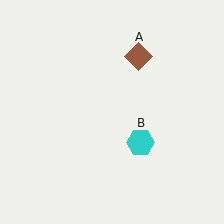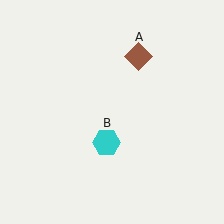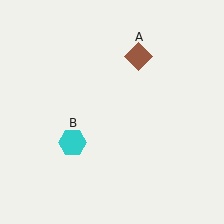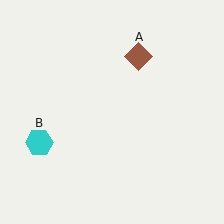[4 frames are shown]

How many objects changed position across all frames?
1 object changed position: cyan hexagon (object B).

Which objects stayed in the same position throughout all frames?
Brown diamond (object A) remained stationary.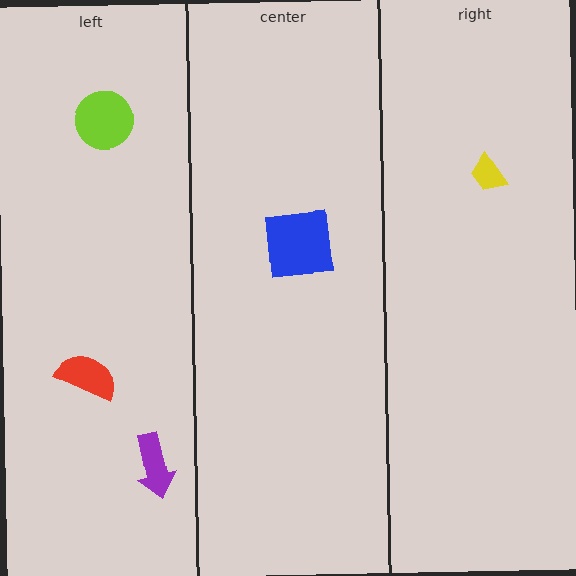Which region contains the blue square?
The center region.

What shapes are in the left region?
The purple arrow, the red semicircle, the lime circle.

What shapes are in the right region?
The yellow trapezoid.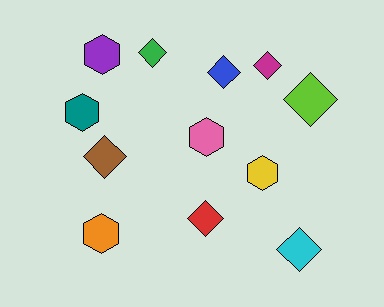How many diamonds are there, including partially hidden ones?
There are 7 diamonds.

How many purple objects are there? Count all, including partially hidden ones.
There is 1 purple object.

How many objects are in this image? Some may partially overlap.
There are 12 objects.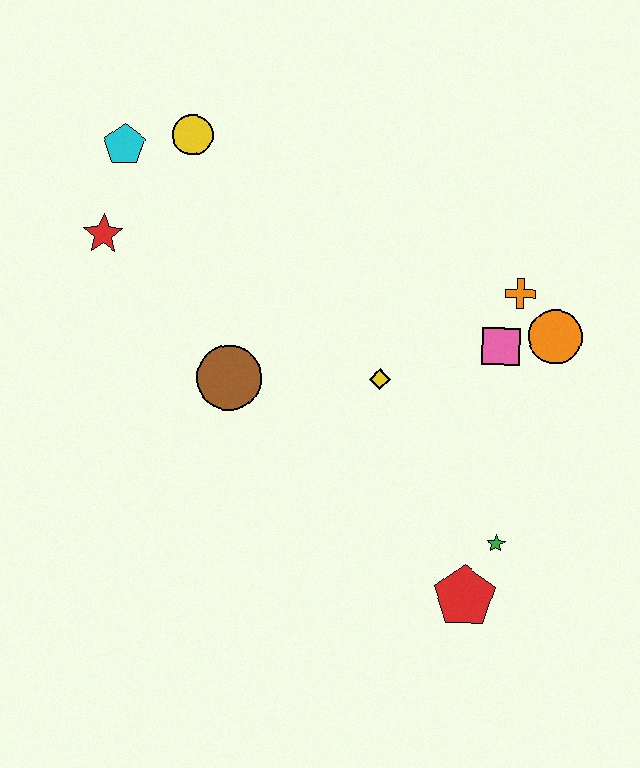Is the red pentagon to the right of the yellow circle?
Yes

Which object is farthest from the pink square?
The cyan pentagon is farthest from the pink square.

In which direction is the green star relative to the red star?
The green star is to the right of the red star.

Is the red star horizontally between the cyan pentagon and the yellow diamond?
No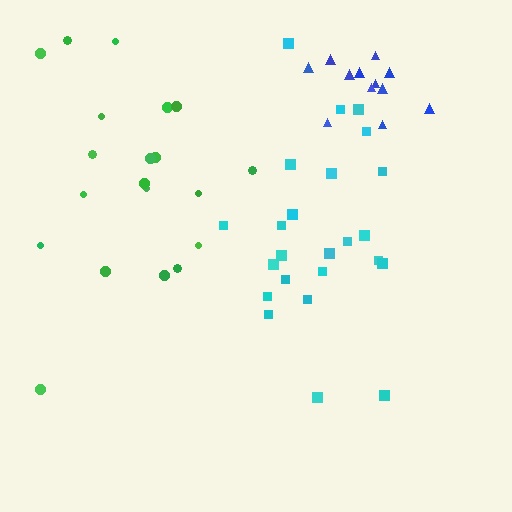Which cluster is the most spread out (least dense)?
Green.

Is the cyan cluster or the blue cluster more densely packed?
Blue.